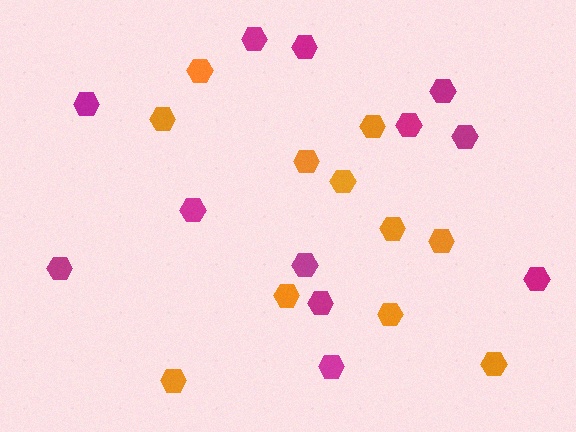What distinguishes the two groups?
There are 2 groups: one group of orange hexagons (11) and one group of magenta hexagons (12).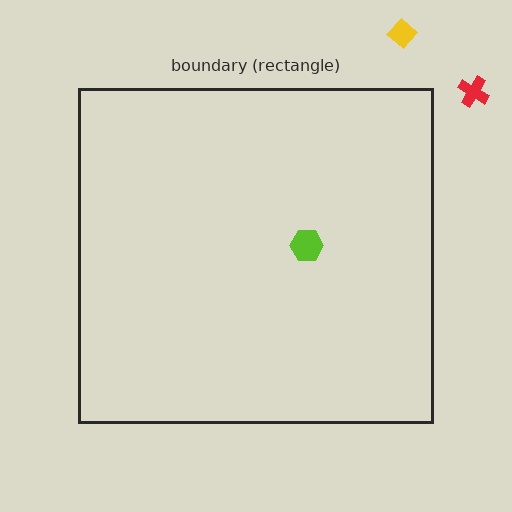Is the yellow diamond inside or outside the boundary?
Outside.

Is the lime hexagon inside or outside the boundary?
Inside.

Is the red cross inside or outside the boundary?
Outside.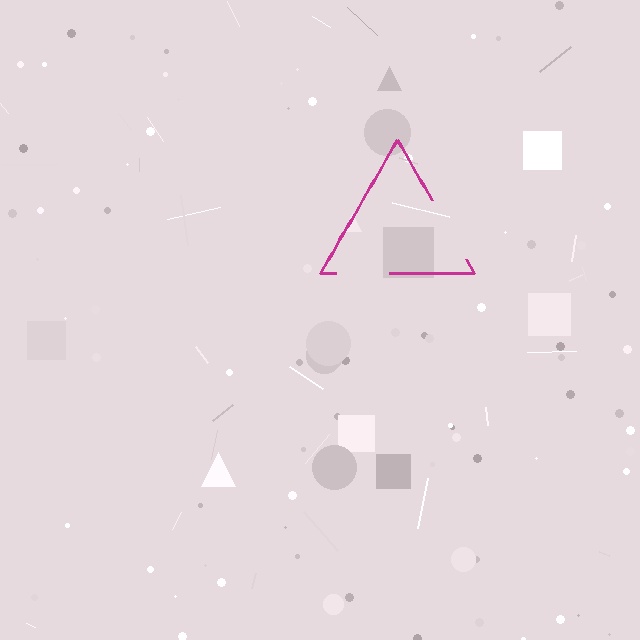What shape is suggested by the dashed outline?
The dashed outline suggests a triangle.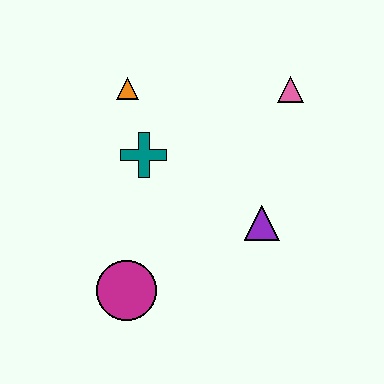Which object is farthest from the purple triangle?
The orange triangle is farthest from the purple triangle.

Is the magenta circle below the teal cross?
Yes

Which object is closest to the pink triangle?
The purple triangle is closest to the pink triangle.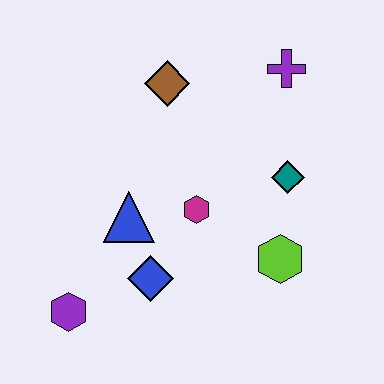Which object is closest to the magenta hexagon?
The blue triangle is closest to the magenta hexagon.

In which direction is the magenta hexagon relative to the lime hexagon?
The magenta hexagon is to the left of the lime hexagon.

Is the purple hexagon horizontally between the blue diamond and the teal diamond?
No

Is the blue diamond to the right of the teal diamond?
No